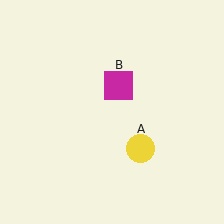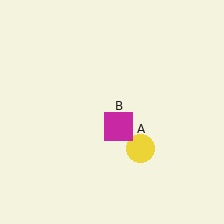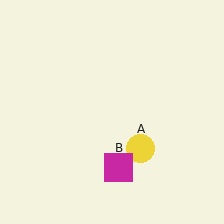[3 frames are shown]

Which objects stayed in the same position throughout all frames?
Yellow circle (object A) remained stationary.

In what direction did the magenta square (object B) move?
The magenta square (object B) moved down.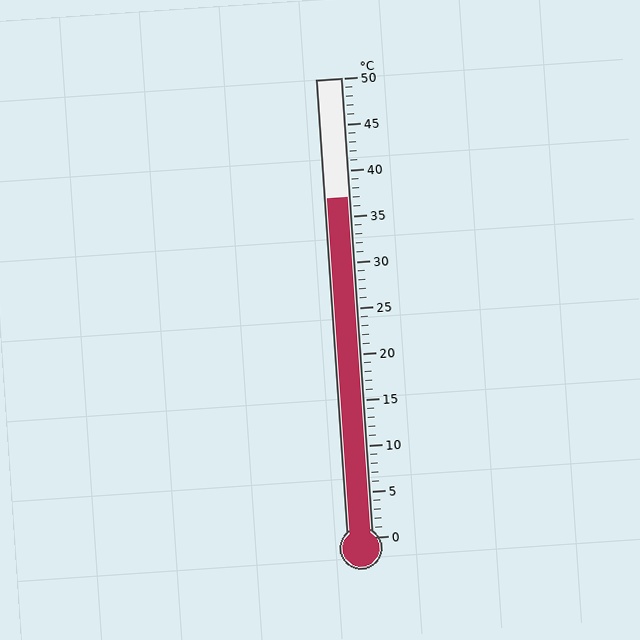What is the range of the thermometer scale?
The thermometer scale ranges from 0°C to 50°C.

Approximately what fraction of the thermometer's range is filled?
The thermometer is filled to approximately 75% of its range.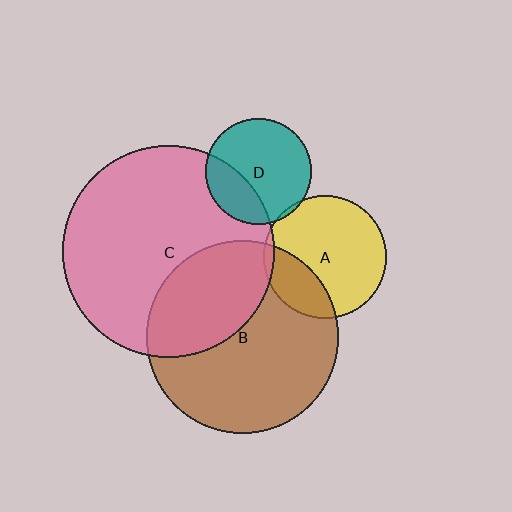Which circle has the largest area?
Circle C (pink).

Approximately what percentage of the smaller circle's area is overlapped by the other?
Approximately 5%.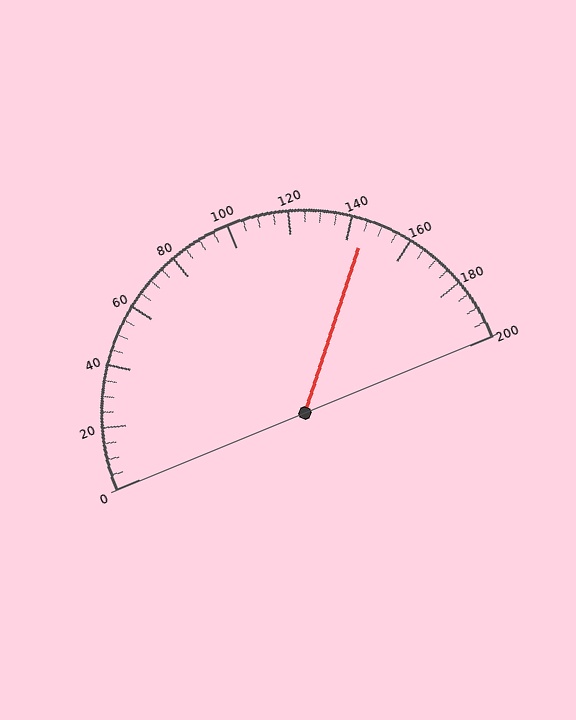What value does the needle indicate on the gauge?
The needle indicates approximately 145.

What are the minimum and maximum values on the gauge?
The gauge ranges from 0 to 200.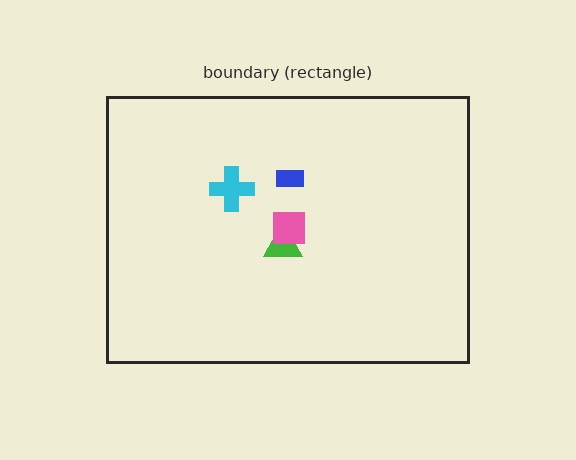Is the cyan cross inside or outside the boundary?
Inside.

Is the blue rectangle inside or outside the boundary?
Inside.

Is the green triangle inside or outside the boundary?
Inside.